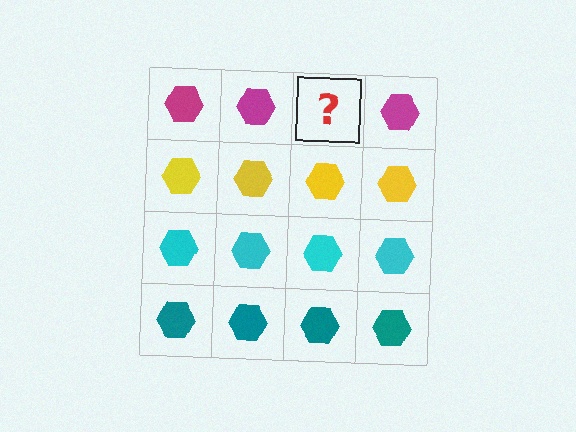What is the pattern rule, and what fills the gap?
The rule is that each row has a consistent color. The gap should be filled with a magenta hexagon.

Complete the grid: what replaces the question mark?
The question mark should be replaced with a magenta hexagon.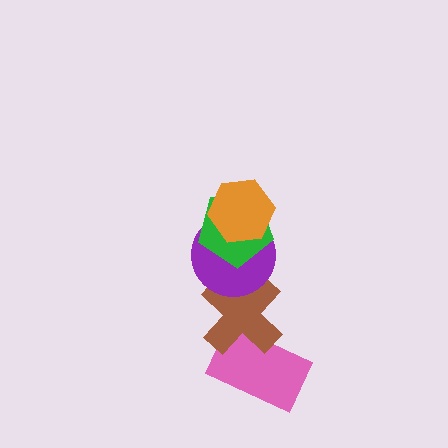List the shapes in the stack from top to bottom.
From top to bottom: the orange hexagon, the green pentagon, the purple circle, the brown cross, the pink rectangle.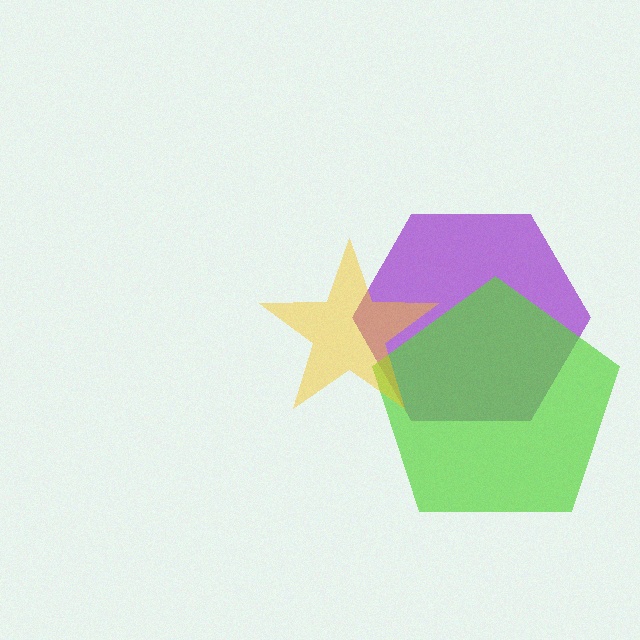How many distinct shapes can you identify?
There are 3 distinct shapes: a purple hexagon, a lime pentagon, a yellow star.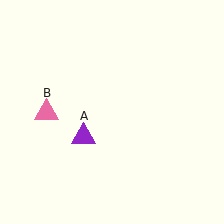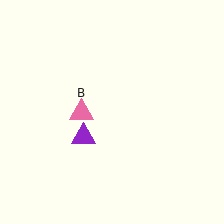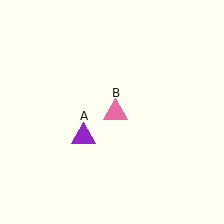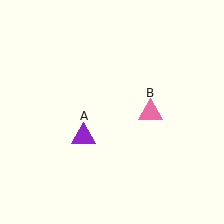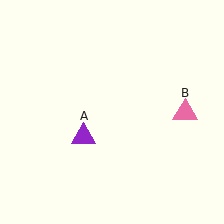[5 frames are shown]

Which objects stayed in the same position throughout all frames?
Purple triangle (object A) remained stationary.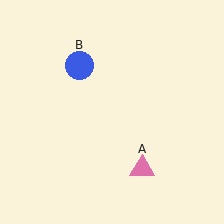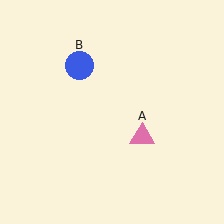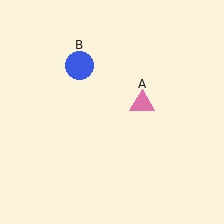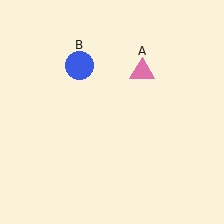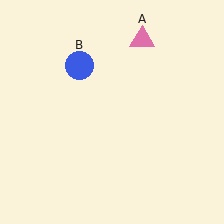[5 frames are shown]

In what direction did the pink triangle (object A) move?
The pink triangle (object A) moved up.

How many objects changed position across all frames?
1 object changed position: pink triangle (object A).